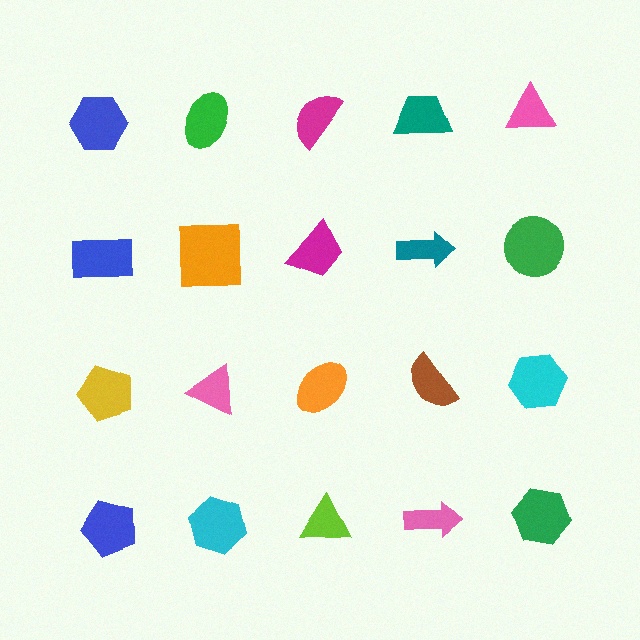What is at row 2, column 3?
A magenta trapezoid.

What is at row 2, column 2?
An orange square.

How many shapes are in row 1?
5 shapes.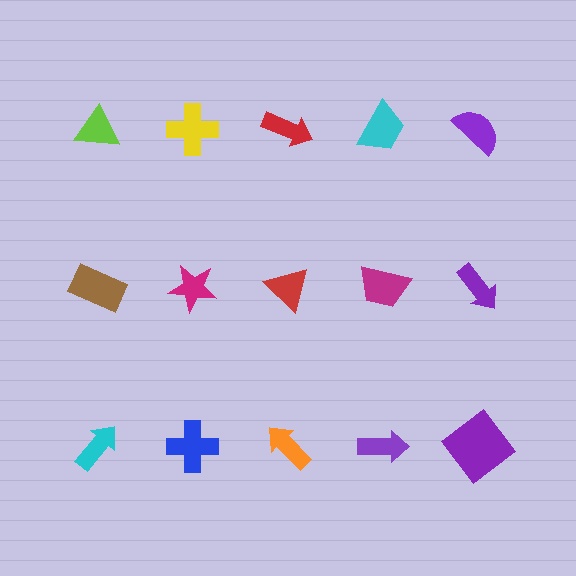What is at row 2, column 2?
A magenta star.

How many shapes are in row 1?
5 shapes.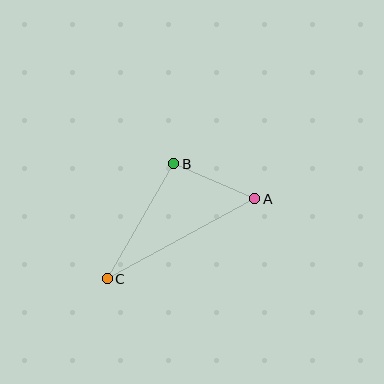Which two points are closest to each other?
Points A and B are closest to each other.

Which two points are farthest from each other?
Points A and C are farthest from each other.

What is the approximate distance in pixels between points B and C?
The distance between B and C is approximately 132 pixels.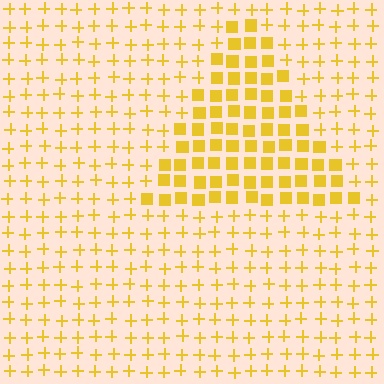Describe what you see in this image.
The image is filled with small yellow elements arranged in a uniform grid. A triangle-shaped region contains squares, while the surrounding area contains plus signs. The boundary is defined purely by the change in element shape.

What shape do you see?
I see a triangle.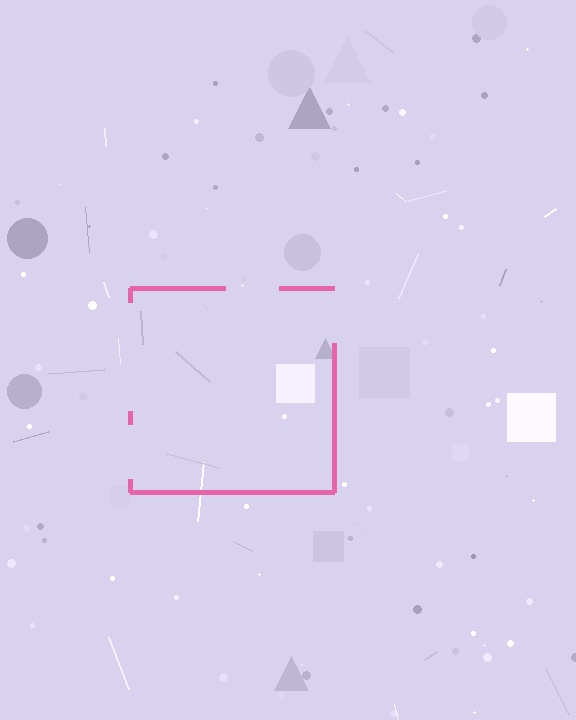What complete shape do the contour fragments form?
The contour fragments form a square.